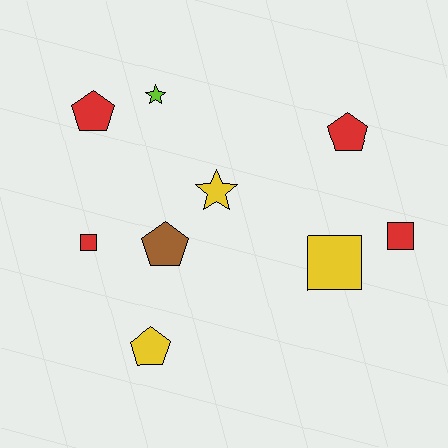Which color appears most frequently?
Red, with 4 objects.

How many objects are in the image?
There are 9 objects.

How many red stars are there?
There are no red stars.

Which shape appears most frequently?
Pentagon, with 4 objects.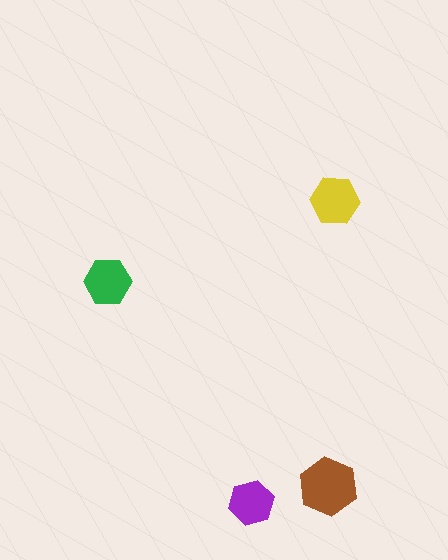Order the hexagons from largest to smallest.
the brown one, the yellow one, the green one, the purple one.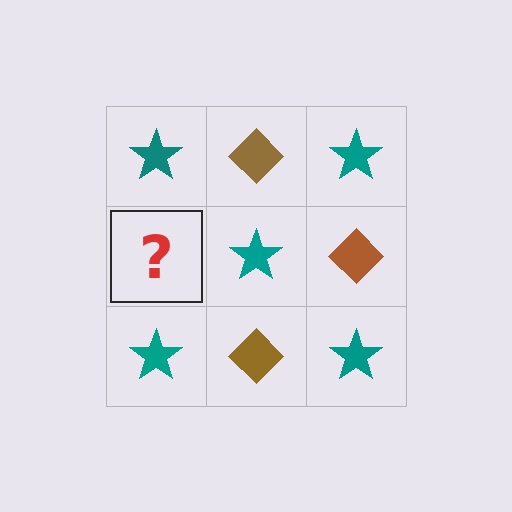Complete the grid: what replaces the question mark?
The question mark should be replaced with a brown diamond.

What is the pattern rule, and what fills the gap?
The rule is that it alternates teal star and brown diamond in a checkerboard pattern. The gap should be filled with a brown diamond.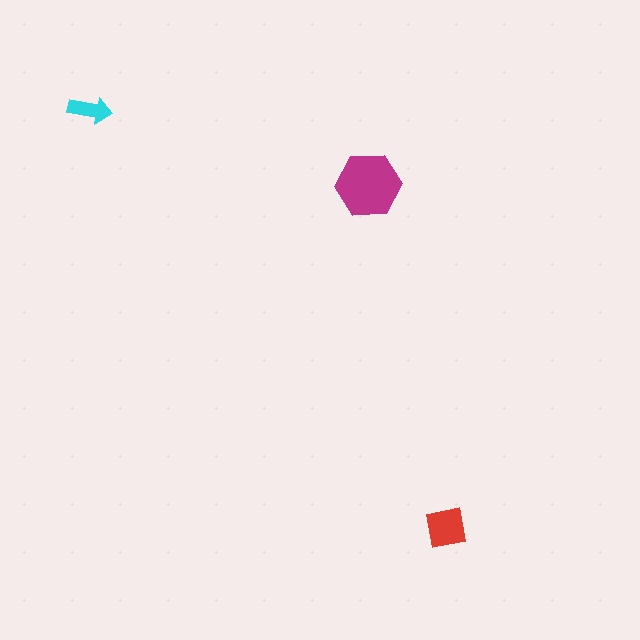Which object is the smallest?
The cyan arrow.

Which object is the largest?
The magenta hexagon.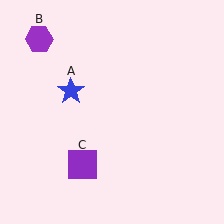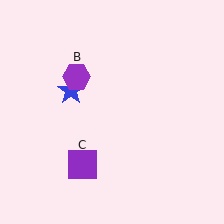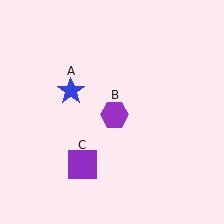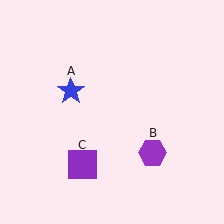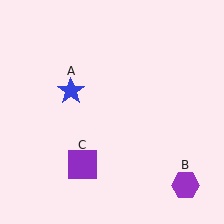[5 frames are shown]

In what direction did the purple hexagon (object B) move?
The purple hexagon (object B) moved down and to the right.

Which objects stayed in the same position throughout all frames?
Blue star (object A) and purple square (object C) remained stationary.